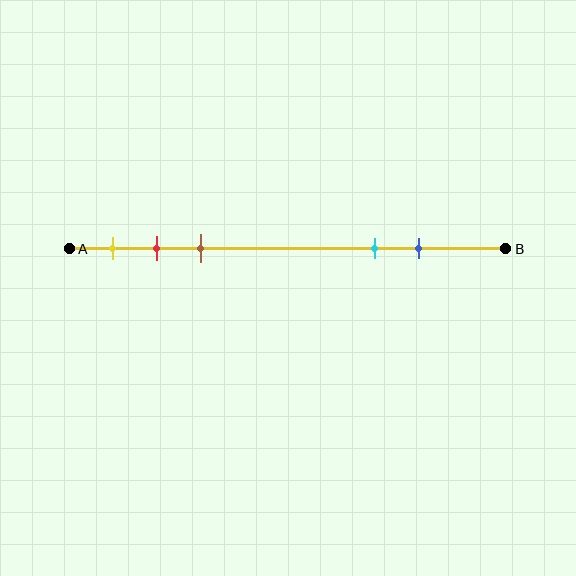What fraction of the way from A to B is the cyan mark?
The cyan mark is approximately 70% (0.7) of the way from A to B.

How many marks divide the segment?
There are 5 marks dividing the segment.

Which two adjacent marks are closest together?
The red and brown marks are the closest adjacent pair.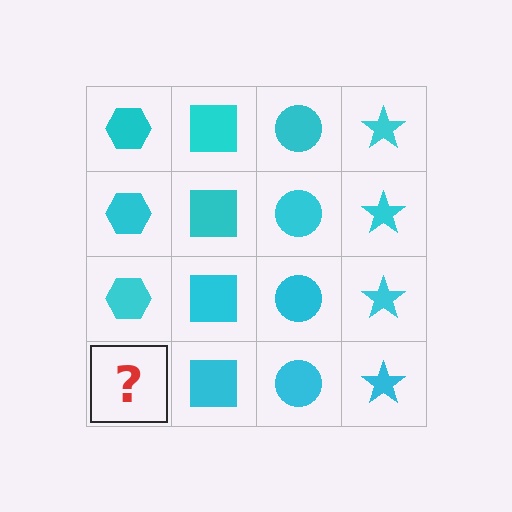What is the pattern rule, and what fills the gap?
The rule is that each column has a consistent shape. The gap should be filled with a cyan hexagon.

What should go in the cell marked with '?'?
The missing cell should contain a cyan hexagon.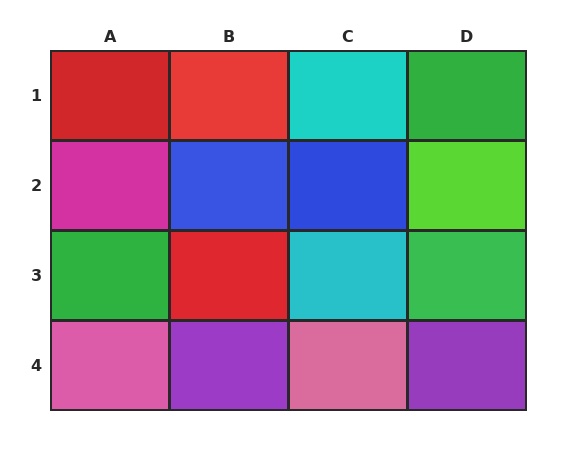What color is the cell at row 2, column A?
Magenta.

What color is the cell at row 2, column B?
Blue.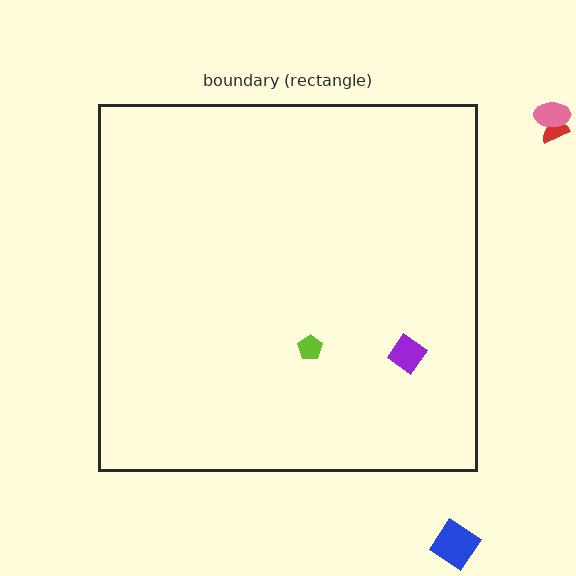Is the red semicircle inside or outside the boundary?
Outside.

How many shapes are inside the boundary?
2 inside, 3 outside.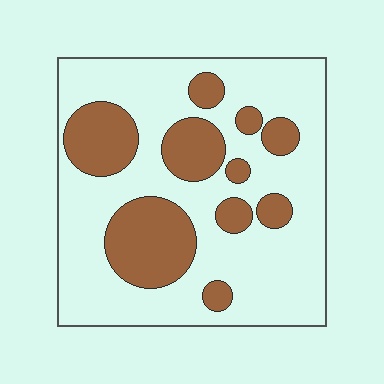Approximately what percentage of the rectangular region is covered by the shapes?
Approximately 30%.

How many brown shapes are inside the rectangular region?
10.